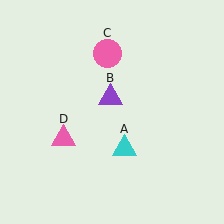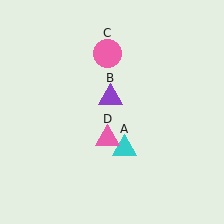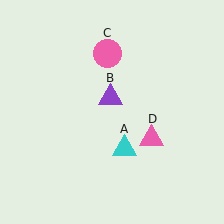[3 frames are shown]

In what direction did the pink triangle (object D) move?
The pink triangle (object D) moved right.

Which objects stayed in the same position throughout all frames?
Cyan triangle (object A) and purple triangle (object B) and pink circle (object C) remained stationary.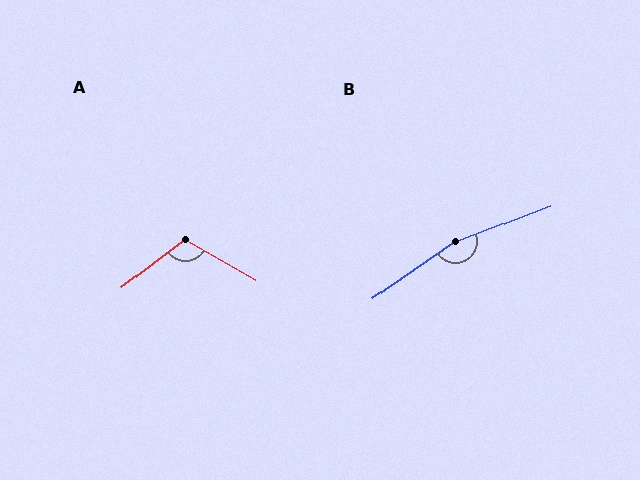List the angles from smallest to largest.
A (113°), B (166°).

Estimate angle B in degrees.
Approximately 166 degrees.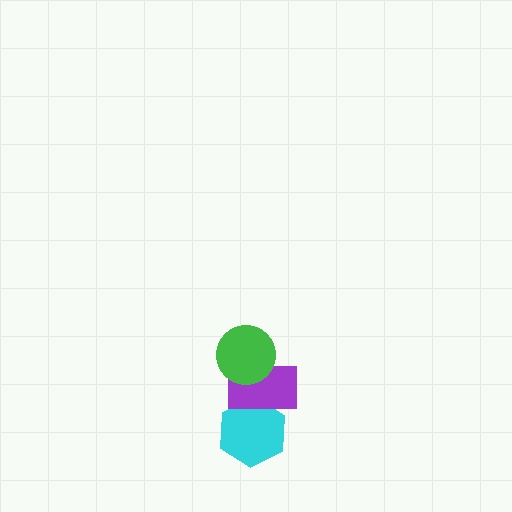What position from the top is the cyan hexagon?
The cyan hexagon is 3rd from the top.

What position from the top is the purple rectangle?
The purple rectangle is 2nd from the top.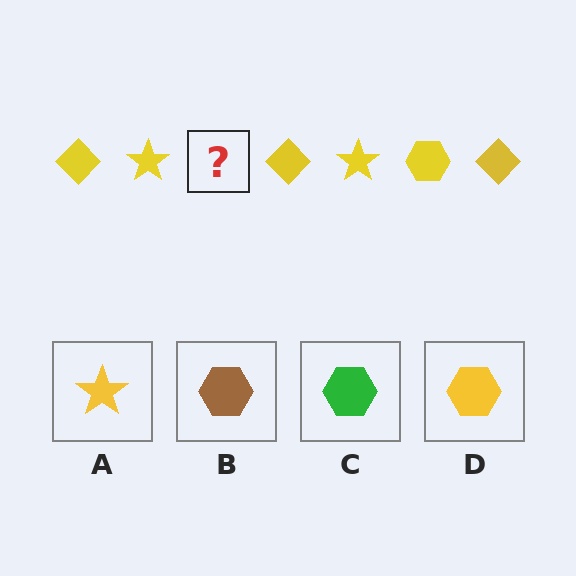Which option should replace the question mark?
Option D.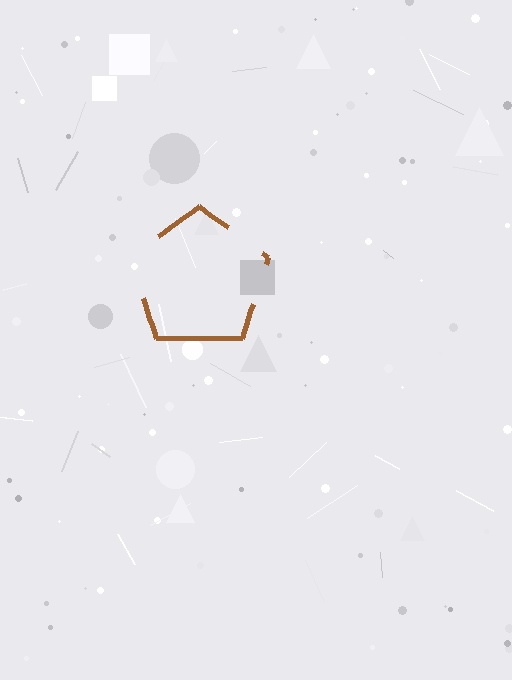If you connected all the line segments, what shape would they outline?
They would outline a pentagon.